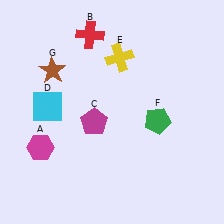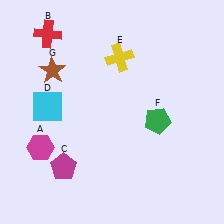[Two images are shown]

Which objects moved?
The objects that moved are: the red cross (B), the magenta pentagon (C).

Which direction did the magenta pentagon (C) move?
The magenta pentagon (C) moved down.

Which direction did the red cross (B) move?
The red cross (B) moved left.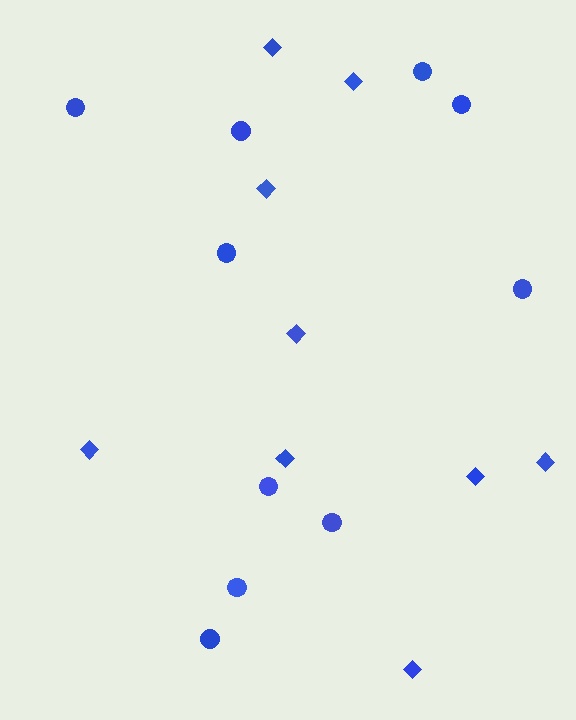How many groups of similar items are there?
There are 2 groups: one group of diamonds (9) and one group of circles (10).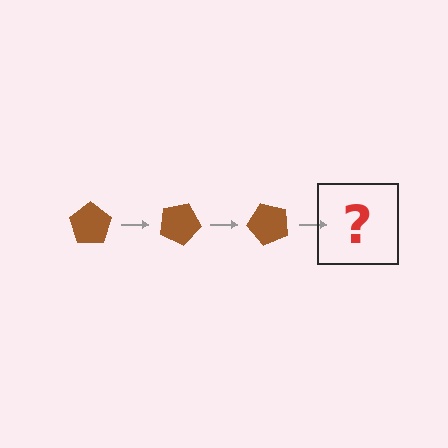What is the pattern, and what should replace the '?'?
The pattern is that the pentagon rotates 25 degrees each step. The '?' should be a brown pentagon rotated 75 degrees.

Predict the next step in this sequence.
The next step is a brown pentagon rotated 75 degrees.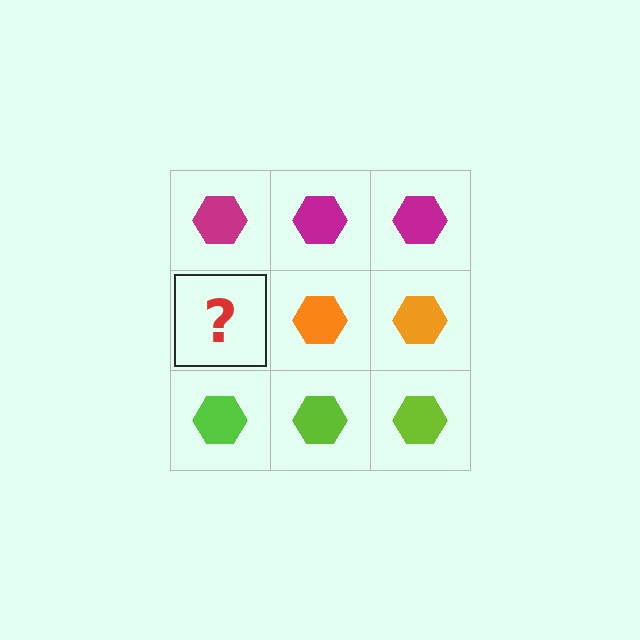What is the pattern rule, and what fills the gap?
The rule is that each row has a consistent color. The gap should be filled with an orange hexagon.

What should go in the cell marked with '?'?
The missing cell should contain an orange hexagon.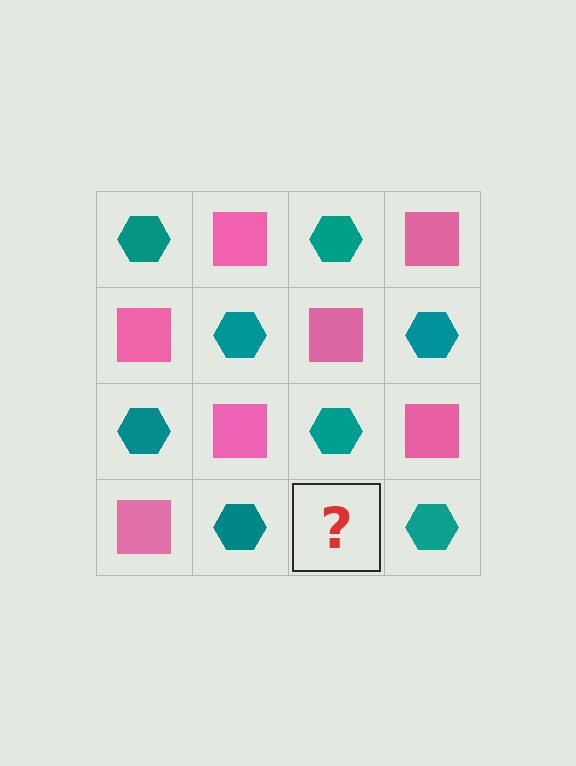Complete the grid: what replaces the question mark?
The question mark should be replaced with a pink square.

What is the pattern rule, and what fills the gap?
The rule is that it alternates teal hexagon and pink square in a checkerboard pattern. The gap should be filled with a pink square.